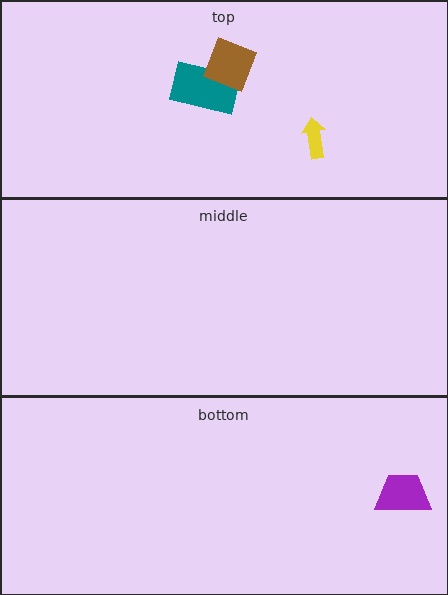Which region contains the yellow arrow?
The top region.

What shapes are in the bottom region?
The purple trapezoid.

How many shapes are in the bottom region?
1.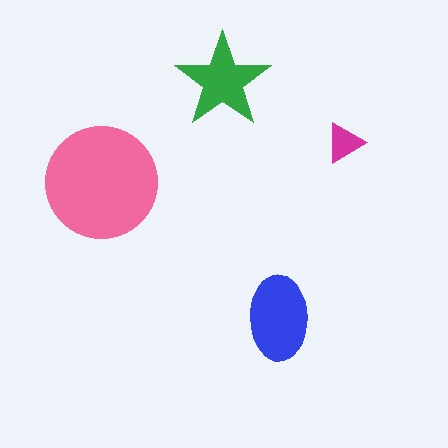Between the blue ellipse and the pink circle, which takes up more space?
The pink circle.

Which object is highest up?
The green star is topmost.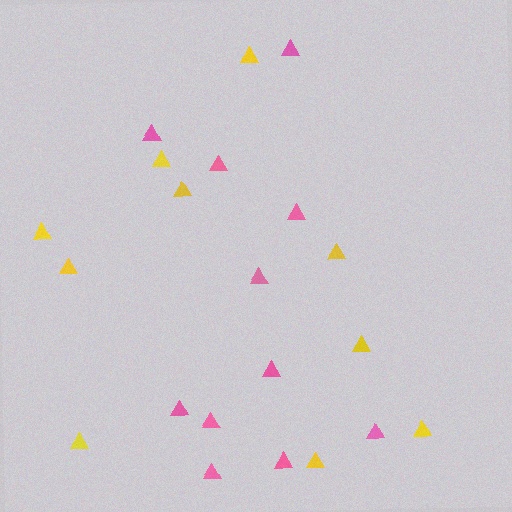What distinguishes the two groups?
There are 2 groups: one group of pink triangles (11) and one group of yellow triangles (10).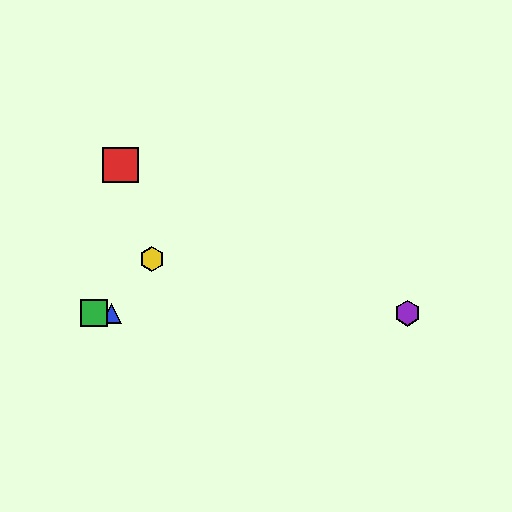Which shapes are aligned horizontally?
The blue triangle, the green square, the purple hexagon are aligned horizontally.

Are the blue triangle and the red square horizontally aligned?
No, the blue triangle is at y≈313 and the red square is at y≈165.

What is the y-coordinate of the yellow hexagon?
The yellow hexagon is at y≈259.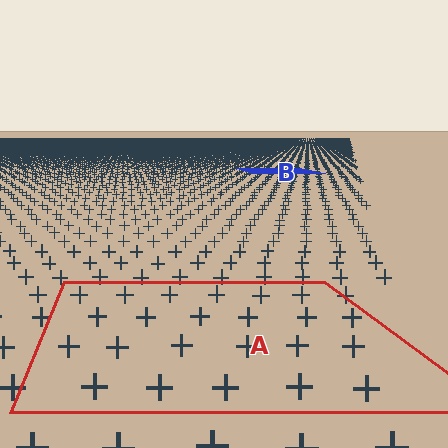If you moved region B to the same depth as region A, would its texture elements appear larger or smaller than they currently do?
They would appear larger. At a closer depth, the same texture elements are projected at a bigger on-screen size.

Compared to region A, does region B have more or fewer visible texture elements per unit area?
Region B has more texture elements per unit area — they are packed more densely because it is farther away.